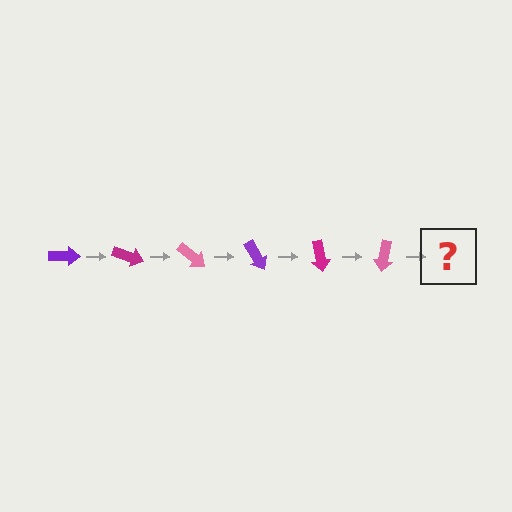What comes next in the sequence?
The next element should be a purple arrow, rotated 120 degrees from the start.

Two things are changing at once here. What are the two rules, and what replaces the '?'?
The two rules are that it rotates 20 degrees each step and the color cycles through purple, magenta, and pink. The '?' should be a purple arrow, rotated 120 degrees from the start.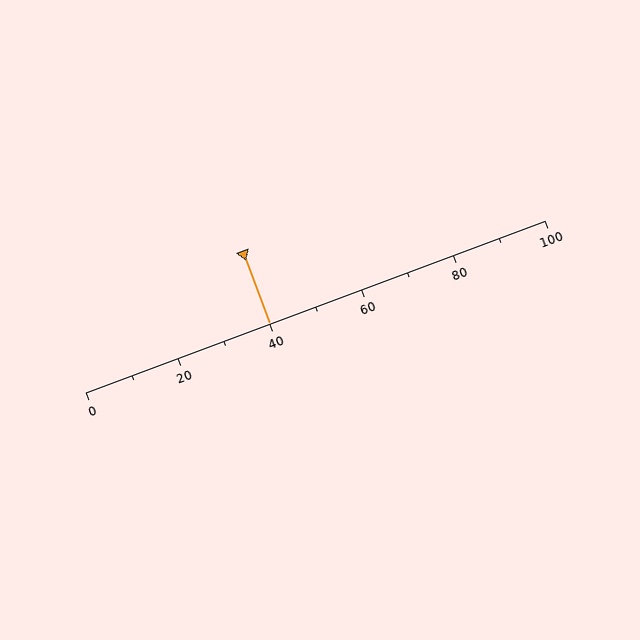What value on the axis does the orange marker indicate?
The marker indicates approximately 40.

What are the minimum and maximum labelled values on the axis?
The axis runs from 0 to 100.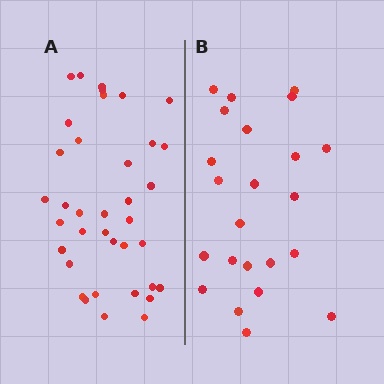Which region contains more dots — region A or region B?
Region A (the left region) has more dots.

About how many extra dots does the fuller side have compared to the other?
Region A has approximately 15 more dots than region B.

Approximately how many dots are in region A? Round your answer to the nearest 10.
About 40 dots. (The exact count is 37, which rounds to 40.)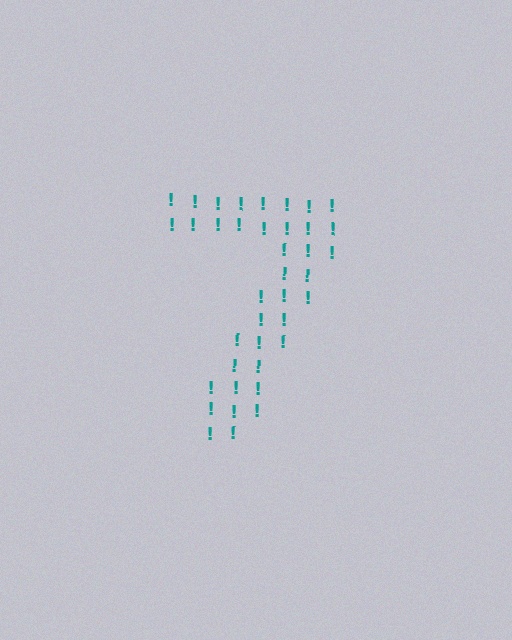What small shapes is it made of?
It is made of small exclamation marks.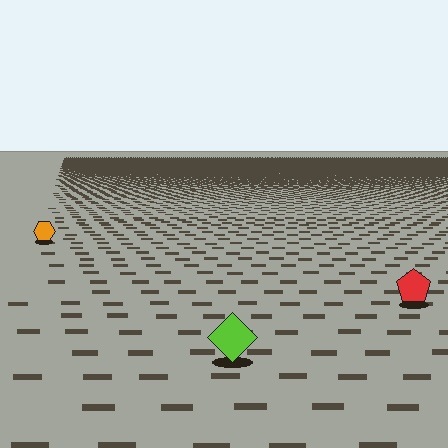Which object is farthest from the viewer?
The orange hexagon is farthest from the viewer. It appears smaller and the ground texture around it is denser.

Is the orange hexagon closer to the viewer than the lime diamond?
No. The lime diamond is closer — you can tell from the texture gradient: the ground texture is coarser near it.